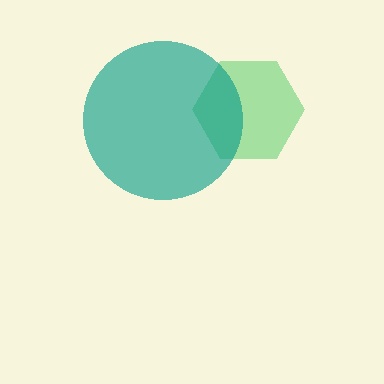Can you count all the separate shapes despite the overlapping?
Yes, there are 2 separate shapes.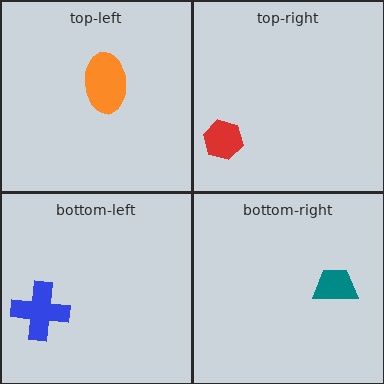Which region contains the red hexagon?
The top-right region.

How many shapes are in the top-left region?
1.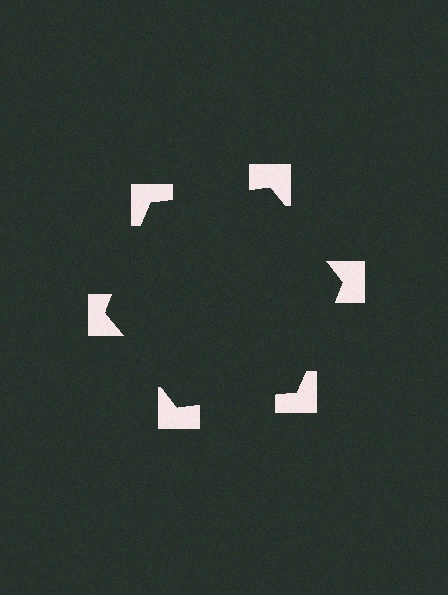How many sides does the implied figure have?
6 sides.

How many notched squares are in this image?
There are 6 — one at each vertex of the illusory hexagon.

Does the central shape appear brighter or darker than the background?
It typically appears slightly darker than the background, even though no actual brightness change is drawn.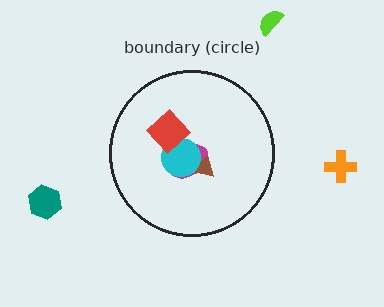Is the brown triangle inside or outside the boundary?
Inside.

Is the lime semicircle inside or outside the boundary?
Outside.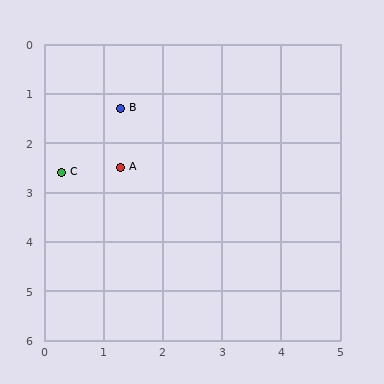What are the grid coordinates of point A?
Point A is at approximately (1.3, 2.5).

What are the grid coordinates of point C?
Point C is at approximately (0.3, 2.6).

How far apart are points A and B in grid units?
Points A and B are about 1.2 grid units apart.